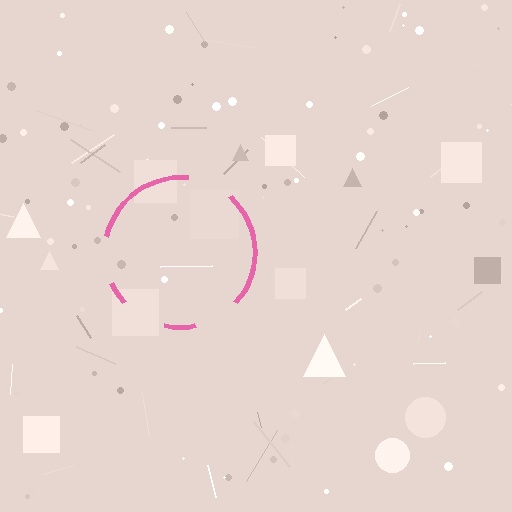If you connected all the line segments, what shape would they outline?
They would outline a circle.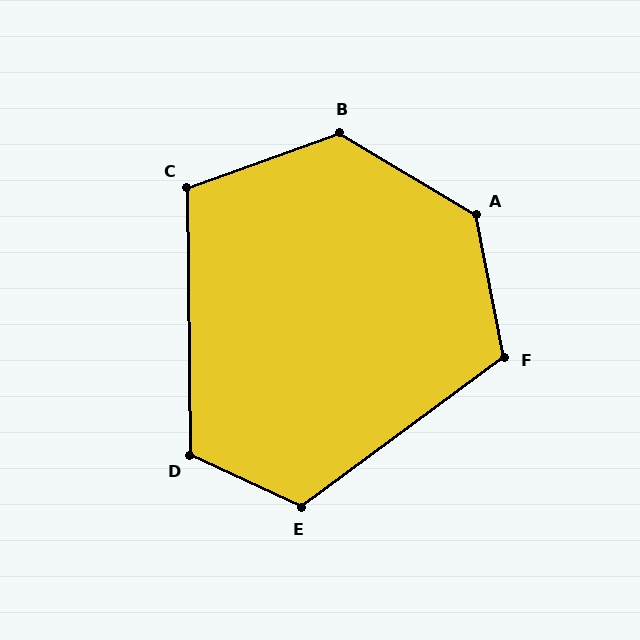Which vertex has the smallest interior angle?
C, at approximately 109 degrees.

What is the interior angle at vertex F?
Approximately 115 degrees (obtuse).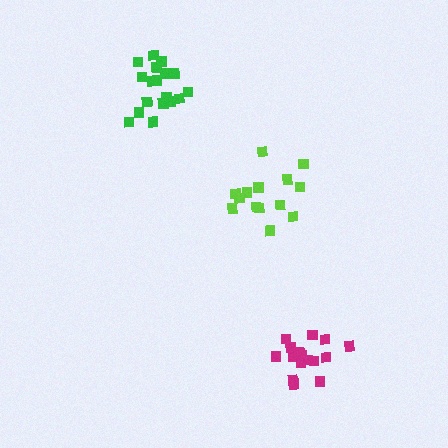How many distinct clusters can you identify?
There are 3 distinct clusters.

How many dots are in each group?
Group 1: 14 dots, Group 2: 18 dots, Group 3: 16 dots (48 total).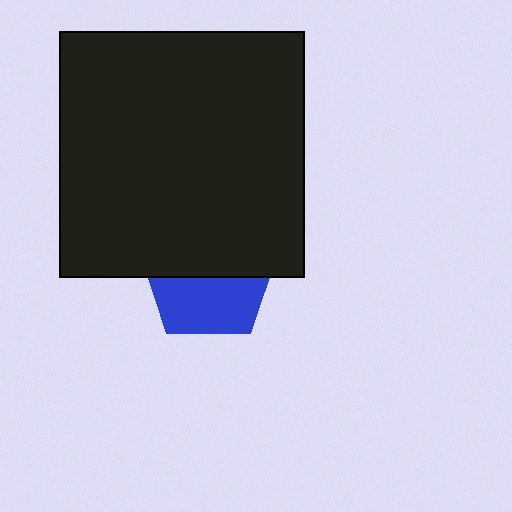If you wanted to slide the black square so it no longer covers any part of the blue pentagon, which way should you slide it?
Slide it up — that is the most direct way to separate the two shapes.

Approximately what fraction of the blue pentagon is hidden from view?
Roughly 53% of the blue pentagon is hidden behind the black square.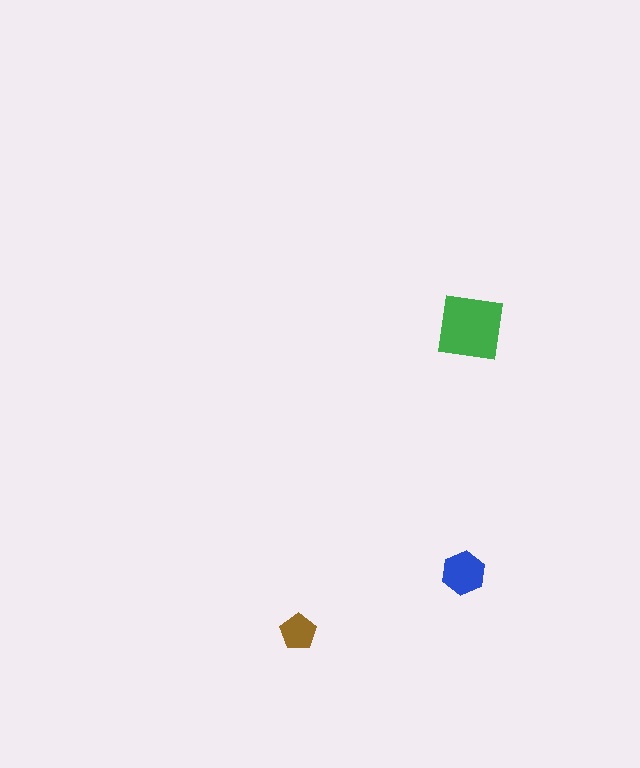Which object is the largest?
The green square.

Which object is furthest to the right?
The green square is rightmost.